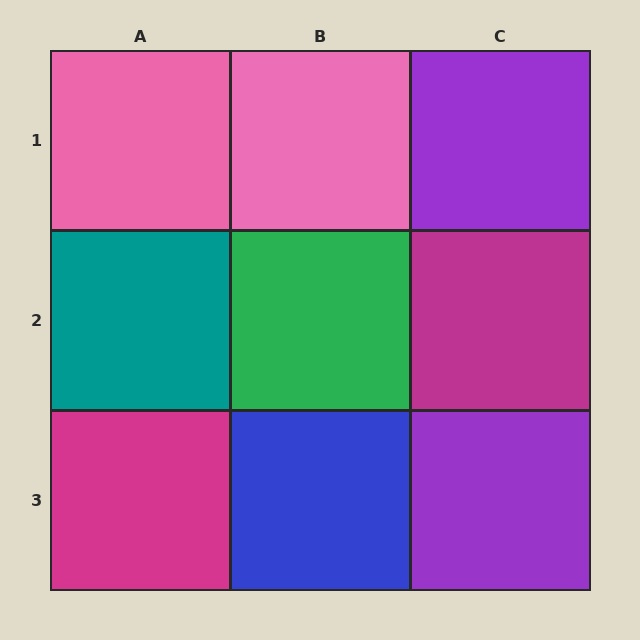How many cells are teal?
1 cell is teal.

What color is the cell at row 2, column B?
Green.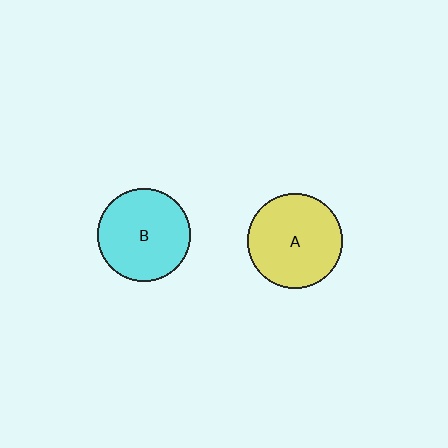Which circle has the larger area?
Circle A (yellow).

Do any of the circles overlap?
No, none of the circles overlap.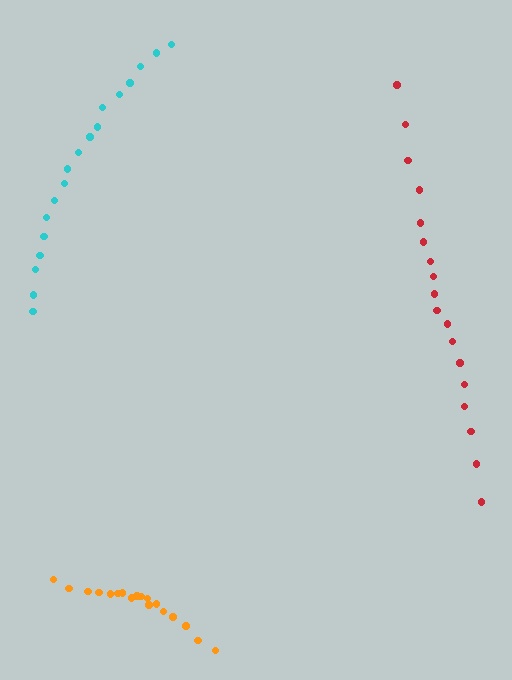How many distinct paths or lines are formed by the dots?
There are 3 distinct paths.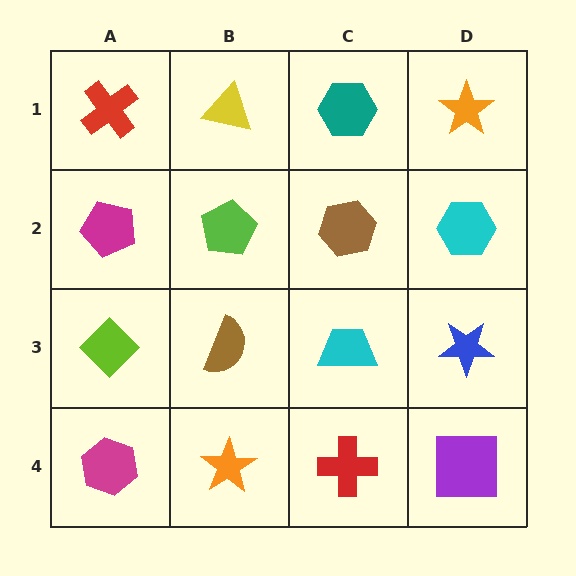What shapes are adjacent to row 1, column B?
A lime pentagon (row 2, column B), a red cross (row 1, column A), a teal hexagon (row 1, column C).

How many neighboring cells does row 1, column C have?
3.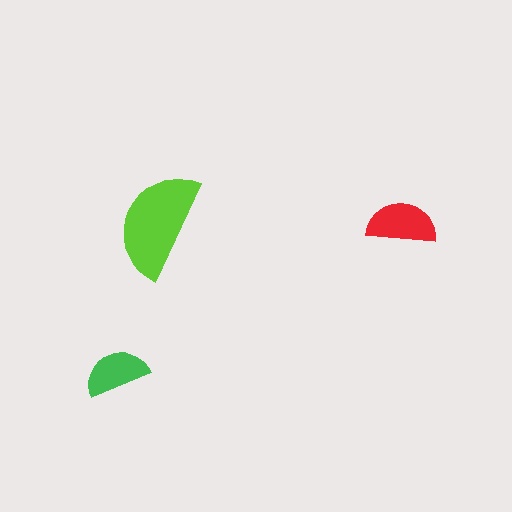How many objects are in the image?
There are 3 objects in the image.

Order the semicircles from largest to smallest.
the lime one, the red one, the green one.